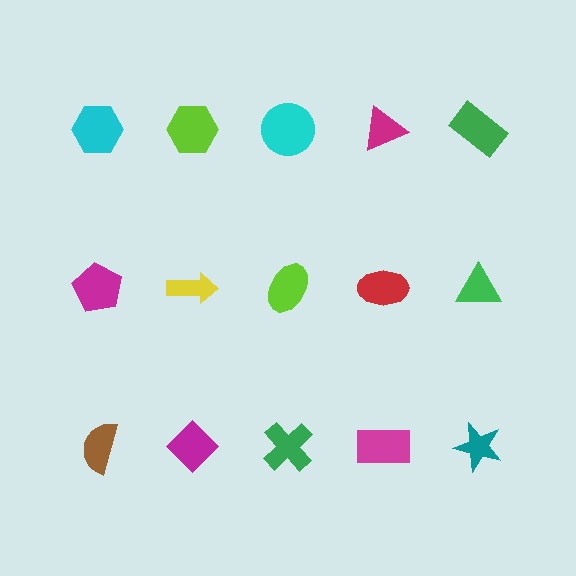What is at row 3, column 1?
A brown semicircle.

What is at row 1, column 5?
A green rectangle.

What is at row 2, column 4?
A red ellipse.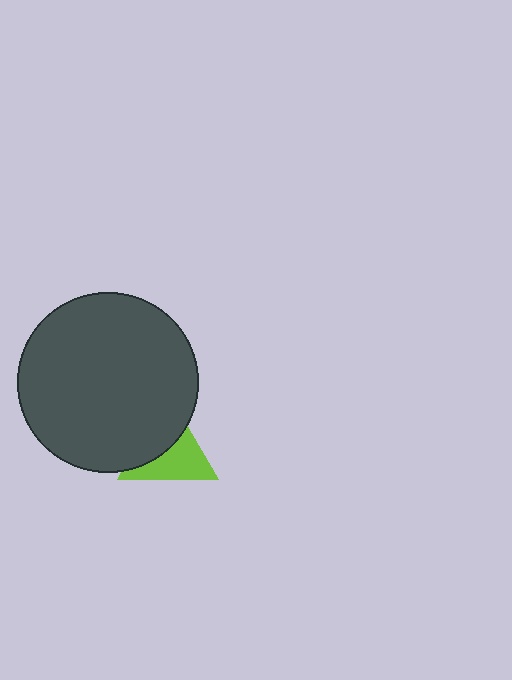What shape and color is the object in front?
The object in front is a dark gray circle.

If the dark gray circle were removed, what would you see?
You would see the complete lime triangle.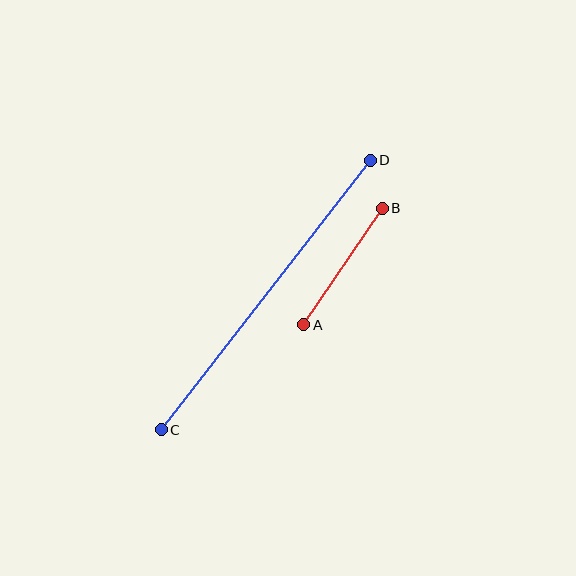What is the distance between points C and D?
The distance is approximately 341 pixels.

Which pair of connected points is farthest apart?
Points C and D are farthest apart.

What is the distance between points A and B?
The distance is approximately 140 pixels.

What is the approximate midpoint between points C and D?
The midpoint is at approximately (266, 295) pixels.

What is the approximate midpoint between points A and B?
The midpoint is at approximately (343, 266) pixels.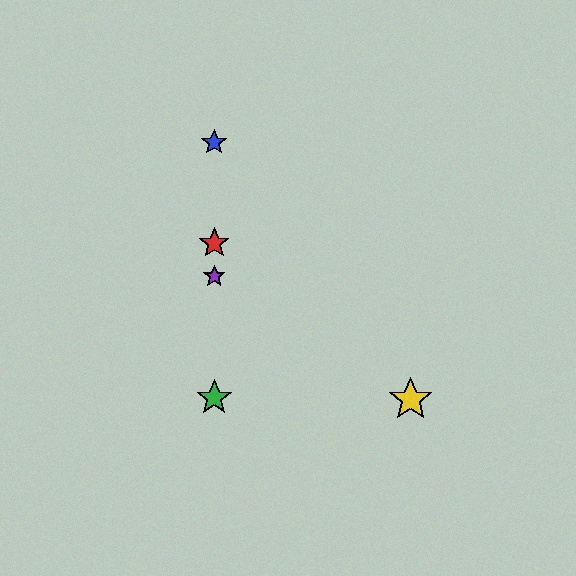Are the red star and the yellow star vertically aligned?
No, the red star is at x≈214 and the yellow star is at x≈411.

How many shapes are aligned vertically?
4 shapes (the red star, the blue star, the green star, the purple star) are aligned vertically.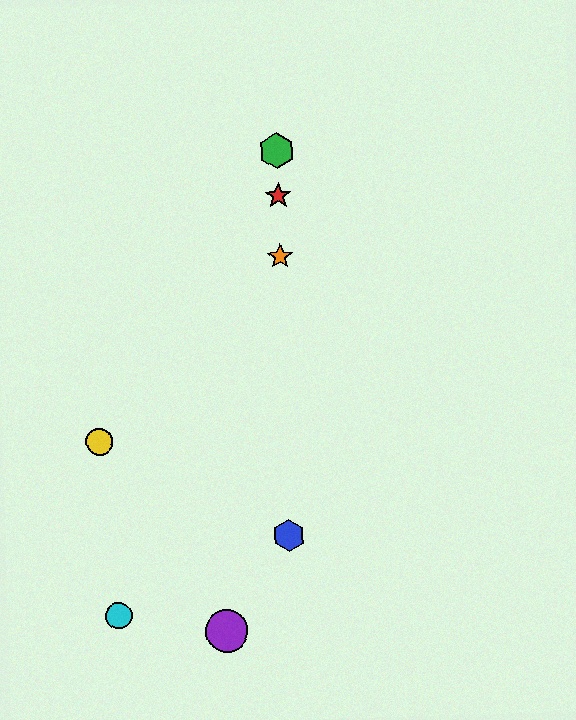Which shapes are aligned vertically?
The red star, the blue hexagon, the green hexagon, the orange star are aligned vertically.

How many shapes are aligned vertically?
4 shapes (the red star, the blue hexagon, the green hexagon, the orange star) are aligned vertically.